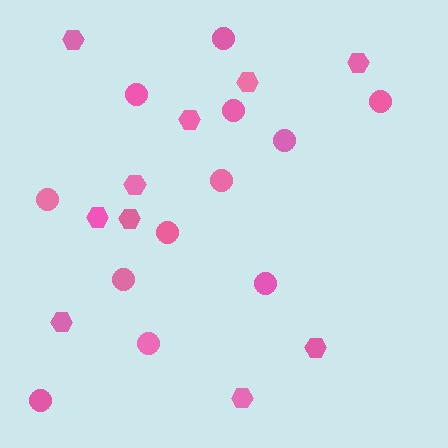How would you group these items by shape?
There are 2 groups: one group of circles (12) and one group of hexagons (10).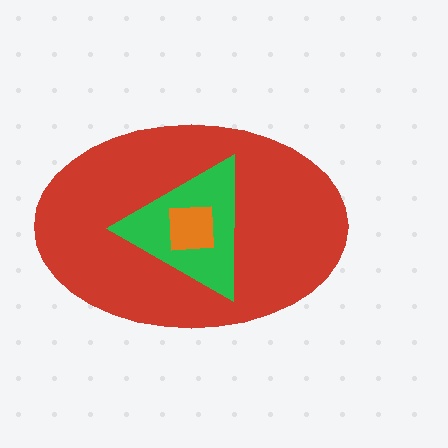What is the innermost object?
The orange square.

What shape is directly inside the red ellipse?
The green triangle.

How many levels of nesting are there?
3.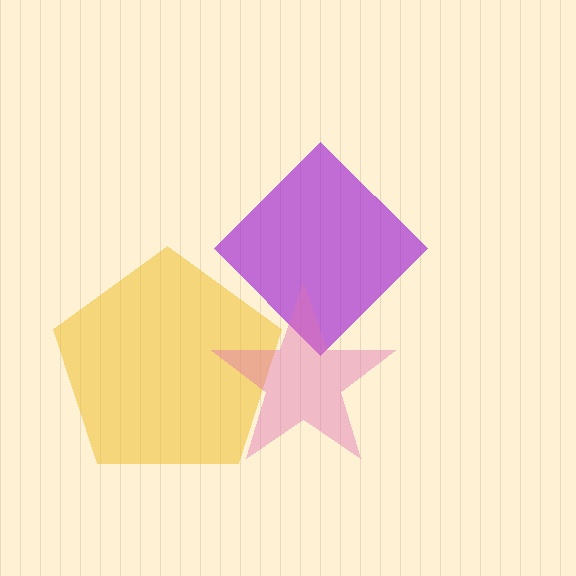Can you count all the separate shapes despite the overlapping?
Yes, there are 3 separate shapes.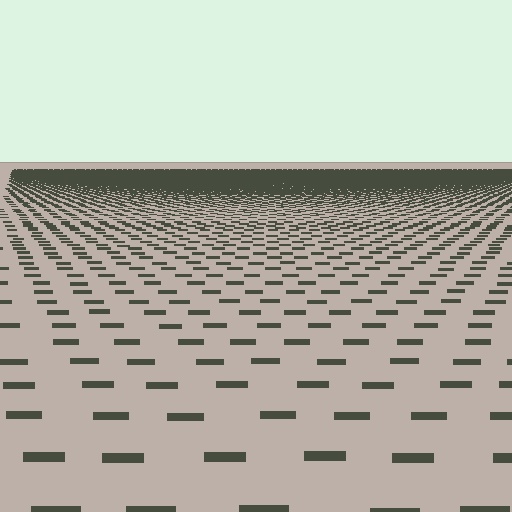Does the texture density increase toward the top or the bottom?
Density increases toward the top.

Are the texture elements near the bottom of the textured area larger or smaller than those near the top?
Larger. Near the bottom, elements are closer to the viewer and appear at a bigger on-screen size.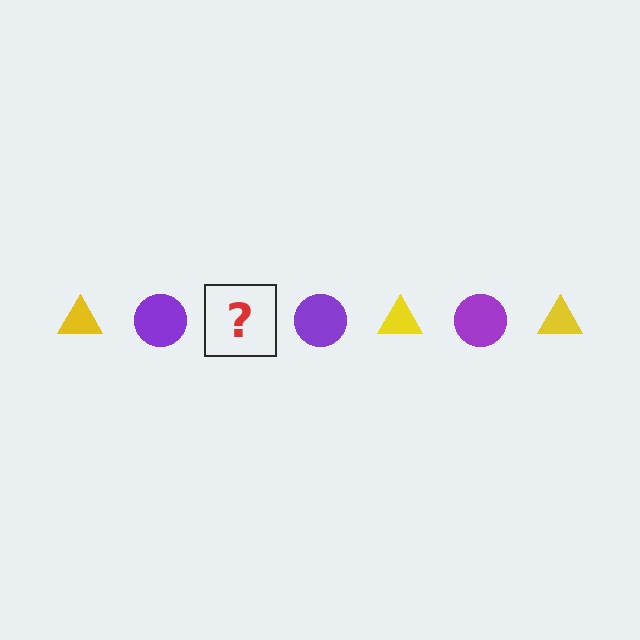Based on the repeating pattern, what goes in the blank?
The blank should be a yellow triangle.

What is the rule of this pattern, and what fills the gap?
The rule is that the pattern alternates between yellow triangle and purple circle. The gap should be filled with a yellow triangle.